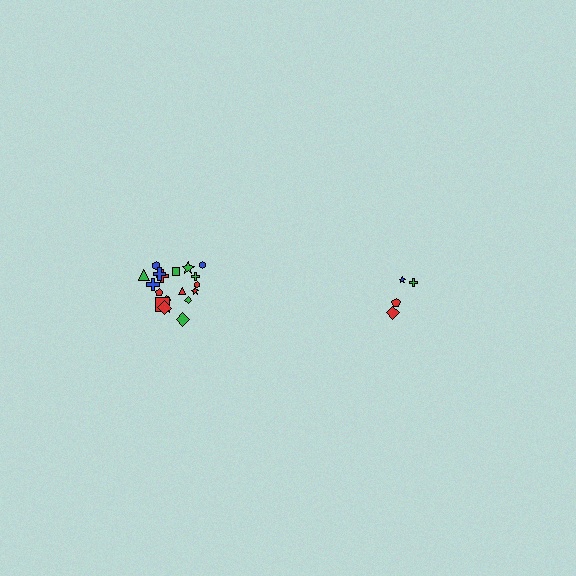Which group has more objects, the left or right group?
The left group.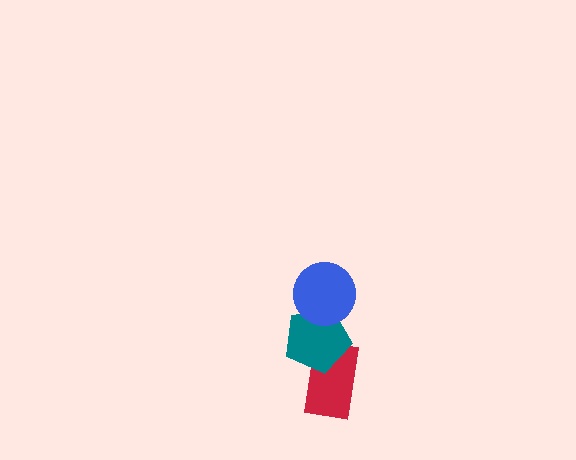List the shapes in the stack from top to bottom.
From top to bottom: the blue circle, the teal pentagon, the red rectangle.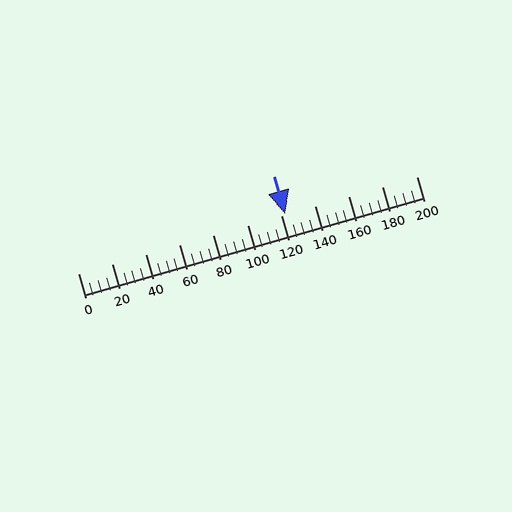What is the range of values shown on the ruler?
The ruler shows values from 0 to 200.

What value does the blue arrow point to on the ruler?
The blue arrow points to approximately 122.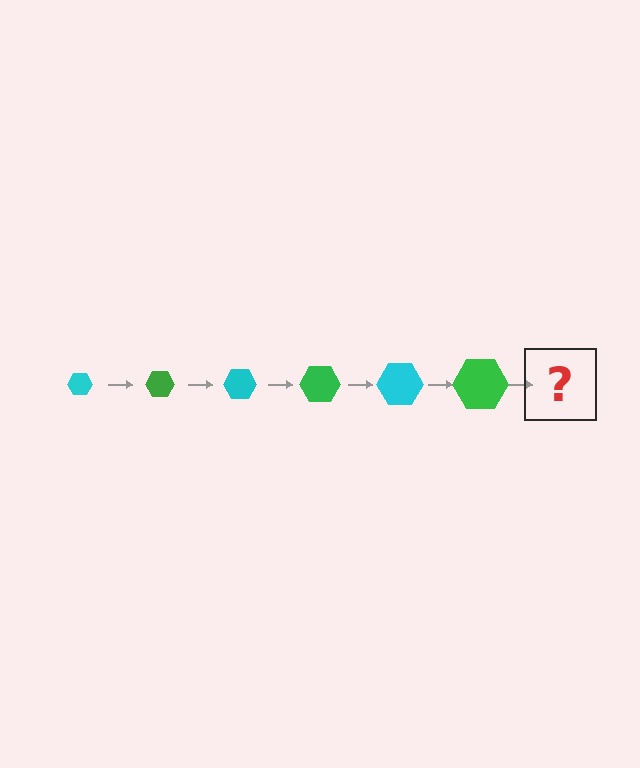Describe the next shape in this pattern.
It should be a cyan hexagon, larger than the previous one.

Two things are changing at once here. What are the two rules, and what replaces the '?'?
The two rules are that the hexagon grows larger each step and the color cycles through cyan and green. The '?' should be a cyan hexagon, larger than the previous one.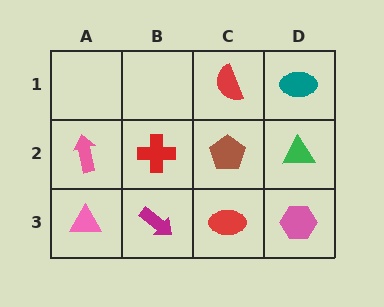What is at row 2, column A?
A pink arrow.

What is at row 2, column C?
A brown pentagon.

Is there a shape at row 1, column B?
No, that cell is empty.